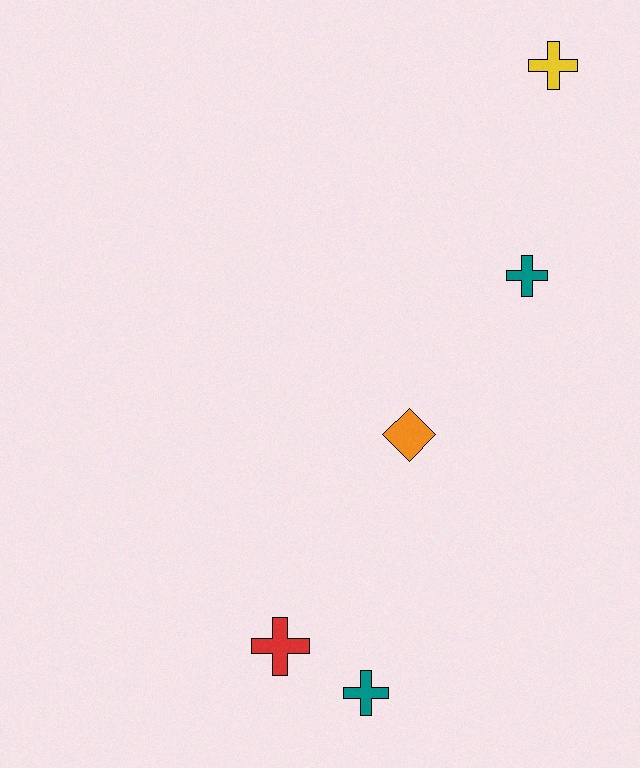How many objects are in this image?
There are 5 objects.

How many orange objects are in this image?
There is 1 orange object.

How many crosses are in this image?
There are 4 crosses.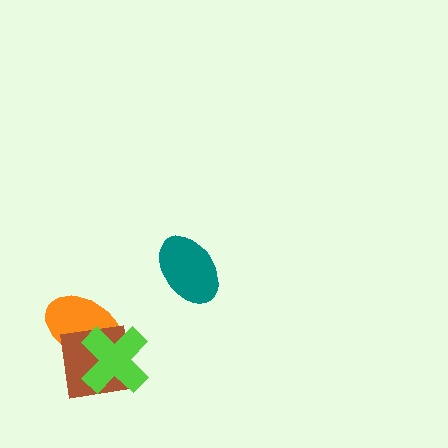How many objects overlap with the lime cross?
2 objects overlap with the lime cross.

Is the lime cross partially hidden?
No, no other shape covers it.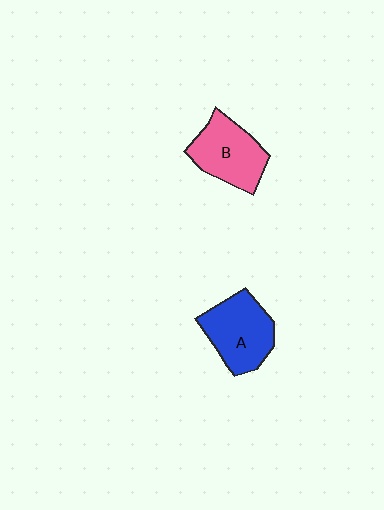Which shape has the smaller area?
Shape B (pink).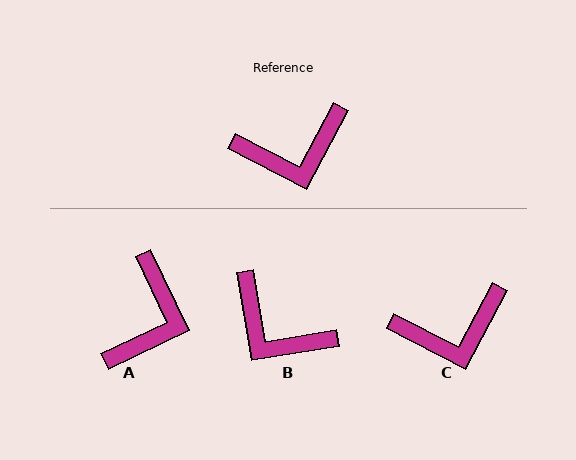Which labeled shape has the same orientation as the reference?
C.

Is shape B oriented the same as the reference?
No, it is off by about 53 degrees.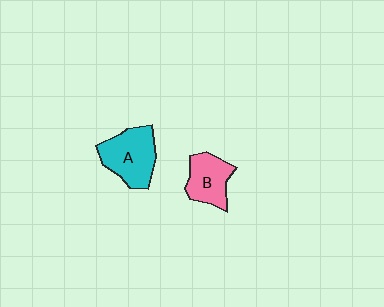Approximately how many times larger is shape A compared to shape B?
Approximately 1.3 times.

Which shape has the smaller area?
Shape B (pink).